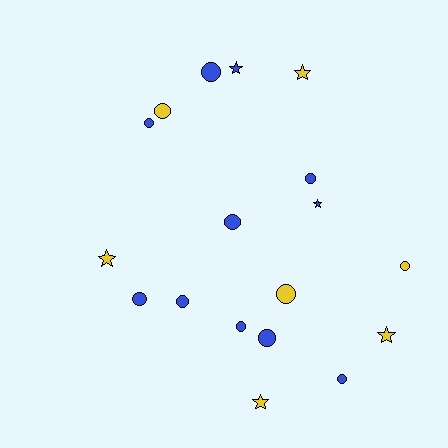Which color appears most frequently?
Blue, with 11 objects.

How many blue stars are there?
There are 2 blue stars.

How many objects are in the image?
There are 18 objects.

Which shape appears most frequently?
Circle, with 12 objects.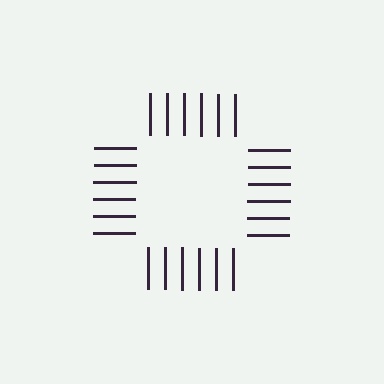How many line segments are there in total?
24 — 6 along each of the 4 edges.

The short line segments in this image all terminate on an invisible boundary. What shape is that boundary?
An illusory square — the line segments terminate on its edges but no continuous stroke is drawn.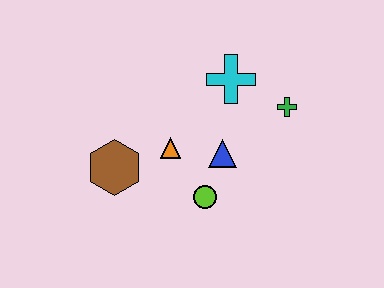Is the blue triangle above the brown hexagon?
Yes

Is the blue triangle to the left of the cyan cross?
Yes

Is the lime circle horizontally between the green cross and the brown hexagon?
Yes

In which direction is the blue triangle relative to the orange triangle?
The blue triangle is to the right of the orange triangle.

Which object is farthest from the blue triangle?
The brown hexagon is farthest from the blue triangle.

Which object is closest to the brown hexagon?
The orange triangle is closest to the brown hexagon.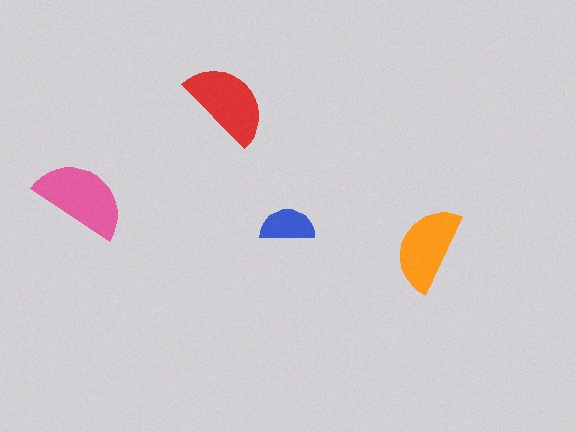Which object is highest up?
The red semicircle is topmost.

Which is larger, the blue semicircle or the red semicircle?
The red one.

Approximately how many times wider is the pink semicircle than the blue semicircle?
About 1.5 times wider.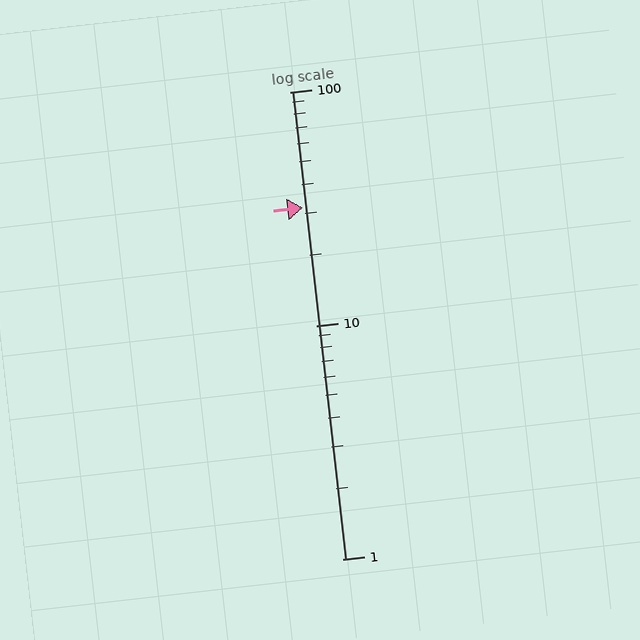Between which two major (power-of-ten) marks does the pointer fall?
The pointer is between 10 and 100.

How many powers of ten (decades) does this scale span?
The scale spans 2 decades, from 1 to 100.